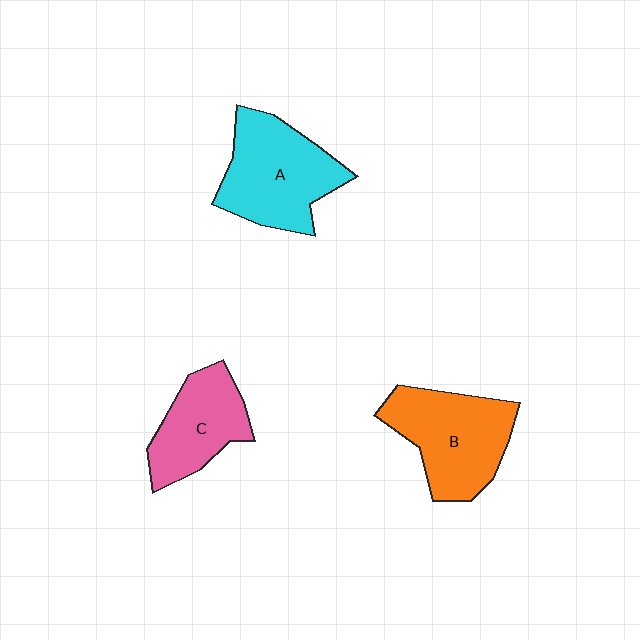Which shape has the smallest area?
Shape C (pink).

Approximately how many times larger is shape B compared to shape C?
Approximately 1.3 times.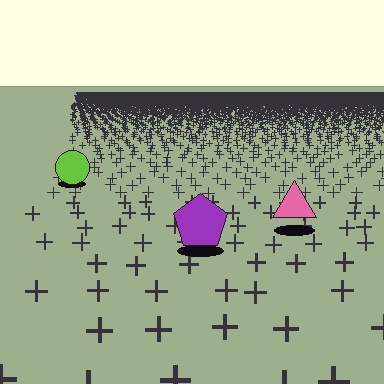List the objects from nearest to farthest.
From nearest to farthest: the purple pentagon, the pink triangle, the lime circle.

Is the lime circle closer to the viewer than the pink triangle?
No. The pink triangle is closer — you can tell from the texture gradient: the ground texture is coarser near it.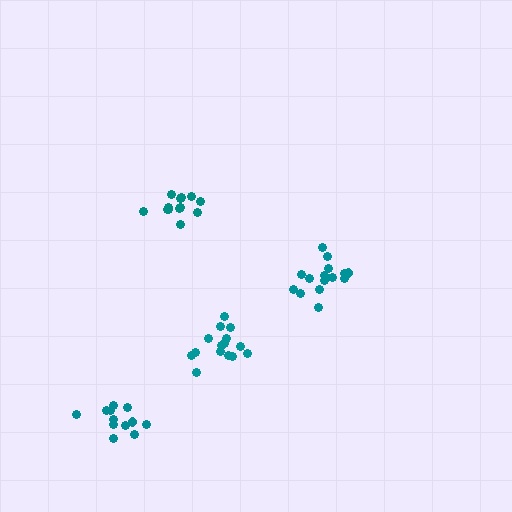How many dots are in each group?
Group 1: 12 dots, Group 2: 15 dots, Group 3: 15 dots, Group 4: 13 dots (55 total).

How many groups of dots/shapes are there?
There are 4 groups.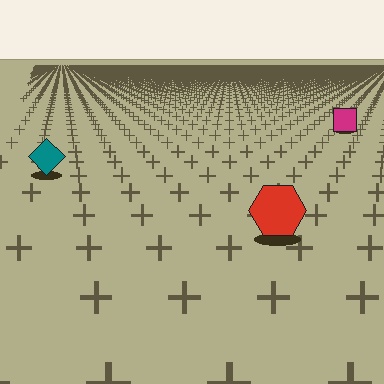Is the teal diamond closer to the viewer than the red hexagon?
No. The red hexagon is closer — you can tell from the texture gradient: the ground texture is coarser near it.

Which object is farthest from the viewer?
The magenta square is farthest from the viewer. It appears smaller and the ground texture around it is denser.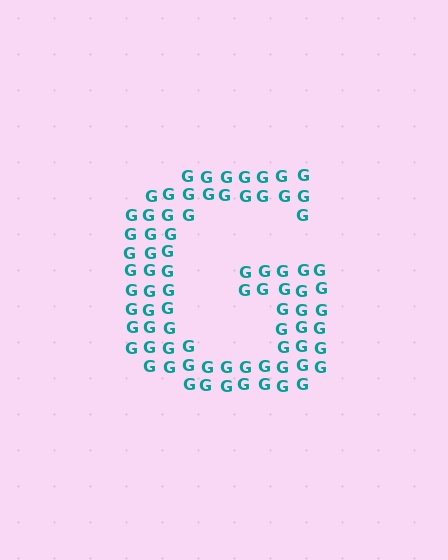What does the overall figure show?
The overall figure shows the letter G.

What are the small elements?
The small elements are letter G's.